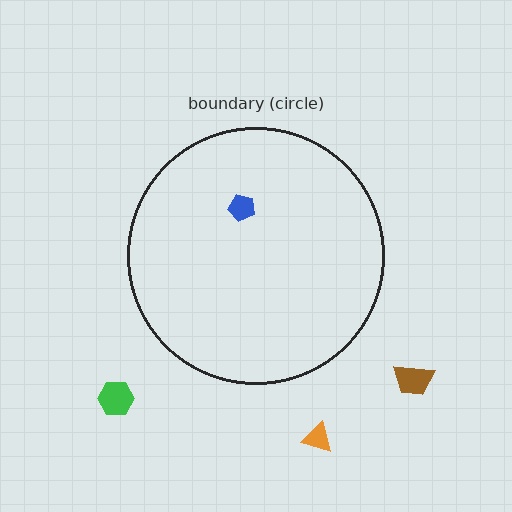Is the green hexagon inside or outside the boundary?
Outside.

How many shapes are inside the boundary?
1 inside, 3 outside.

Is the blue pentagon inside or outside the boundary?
Inside.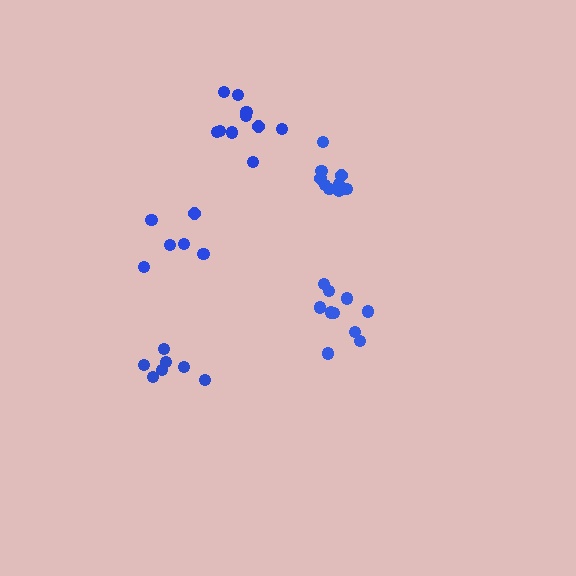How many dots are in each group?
Group 1: 9 dots, Group 2: 10 dots, Group 3: 6 dots, Group 4: 7 dots, Group 5: 10 dots (42 total).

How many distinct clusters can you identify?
There are 5 distinct clusters.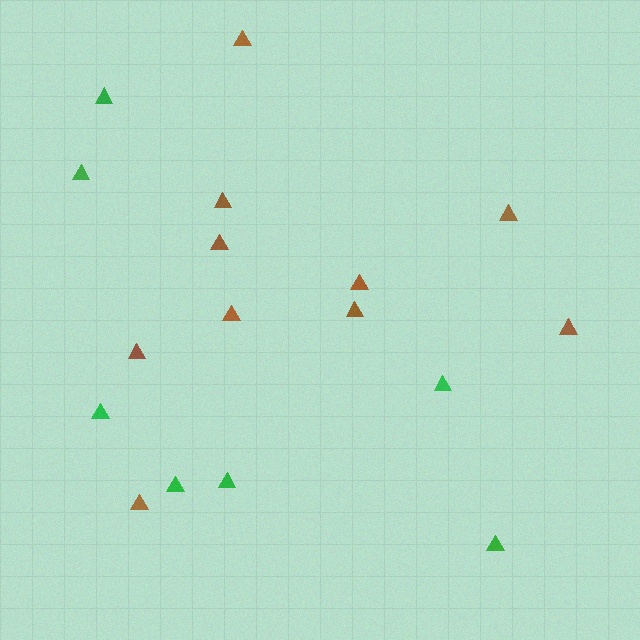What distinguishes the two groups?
There are 2 groups: one group of brown triangles (10) and one group of green triangles (7).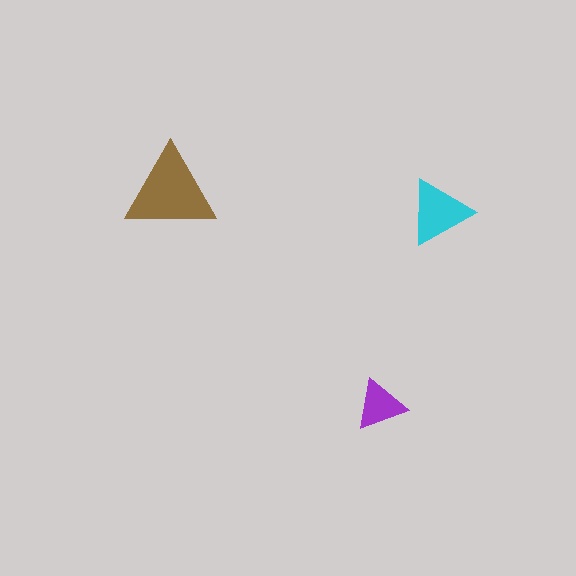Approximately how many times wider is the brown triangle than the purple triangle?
About 2 times wider.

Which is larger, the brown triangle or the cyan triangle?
The brown one.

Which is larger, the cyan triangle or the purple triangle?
The cyan one.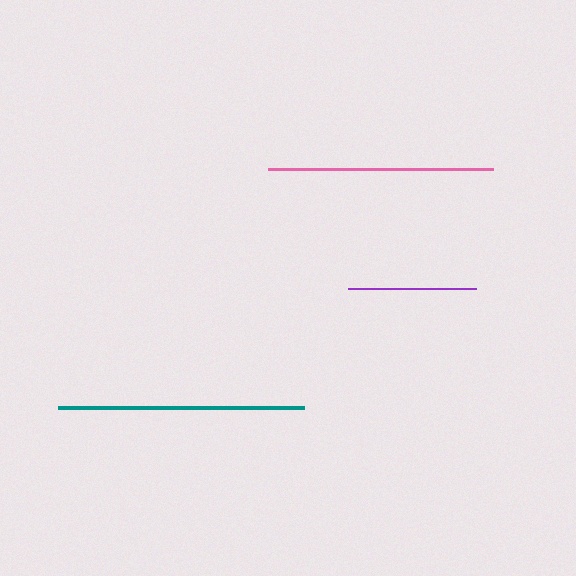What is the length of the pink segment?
The pink segment is approximately 224 pixels long.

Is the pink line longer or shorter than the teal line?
The teal line is longer than the pink line.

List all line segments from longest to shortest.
From longest to shortest: teal, pink, purple.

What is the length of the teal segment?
The teal segment is approximately 246 pixels long.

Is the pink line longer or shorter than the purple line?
The pink line is longer than the purple line.